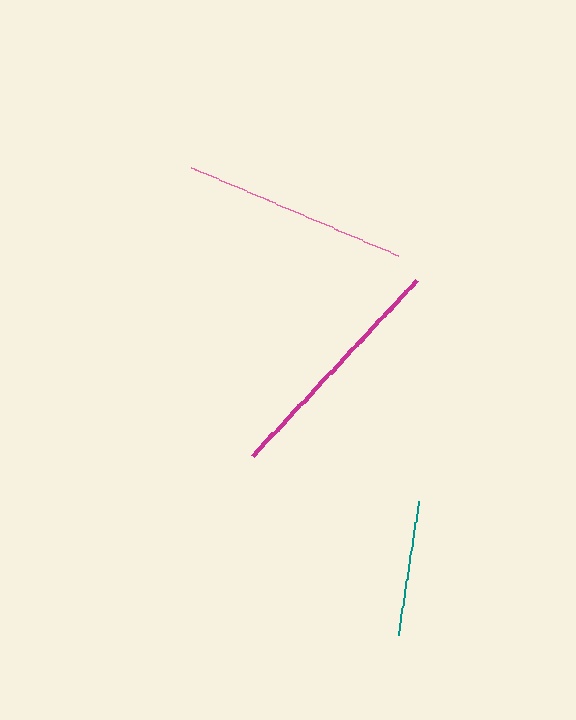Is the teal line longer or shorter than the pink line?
The pink line is longer than the teal line.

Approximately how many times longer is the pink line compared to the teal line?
The pink line is approximately 1.7 times the length of the teal line.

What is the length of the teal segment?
The teal segment is approximately 135 pixels long.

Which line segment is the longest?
The magenta line is the longest at approximately 239 pixels.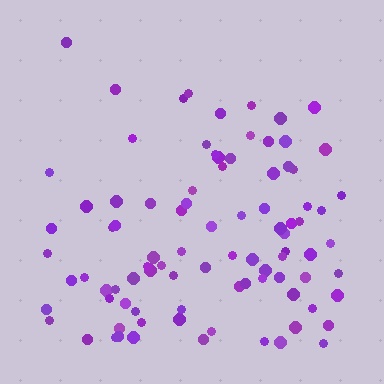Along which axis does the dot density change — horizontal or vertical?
Vertical.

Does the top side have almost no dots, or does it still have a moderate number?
Still a moderate number, just noticeably fewer than the bottom.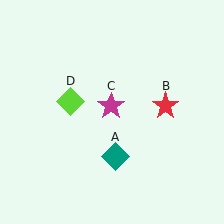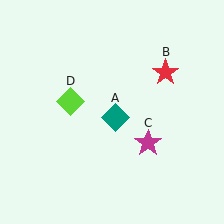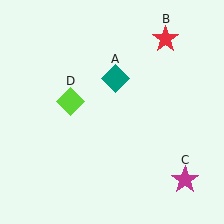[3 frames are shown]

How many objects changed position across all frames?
3 objects changed position: teal diamond (object A), red star (object B), magenta star (object C).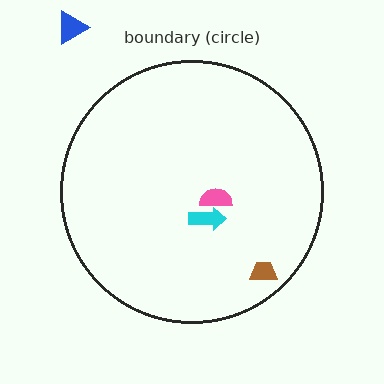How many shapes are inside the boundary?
3 inside, 1 outside.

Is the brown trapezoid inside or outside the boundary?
Inside.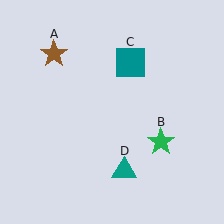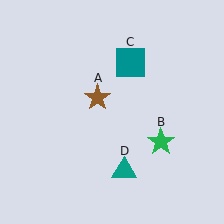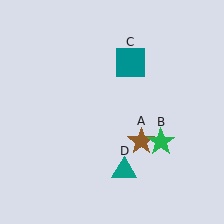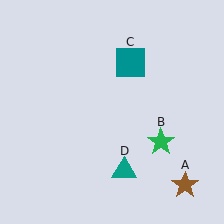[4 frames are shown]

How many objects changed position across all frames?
1 object changed position: brown star (object A).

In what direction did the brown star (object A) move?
The brown star (object A) moved down and to the right.